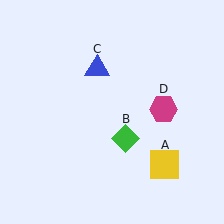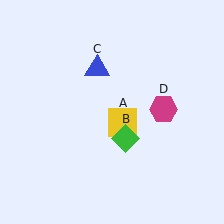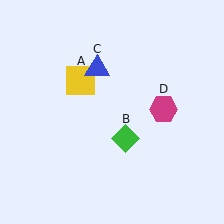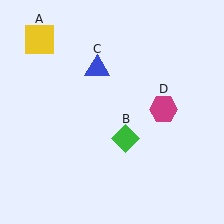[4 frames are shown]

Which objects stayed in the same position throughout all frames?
Green diamond (object B) and blue triangle (object C) and magenta hexagon (object D) remained stationary.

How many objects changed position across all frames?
1 object changed position: yellow square (object A).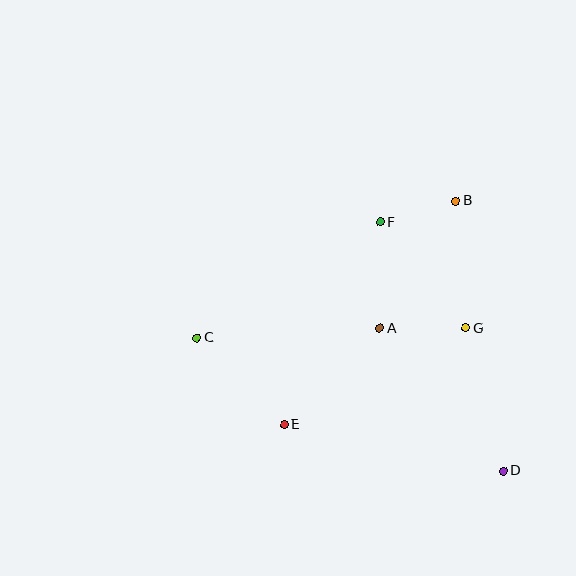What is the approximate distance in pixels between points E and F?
The distance between E and F is approximately 224 pixels.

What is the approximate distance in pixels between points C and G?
The distance between C and G is approximately 269 pixels.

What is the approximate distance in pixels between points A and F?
The distance between A and F is approximately 106 pixels.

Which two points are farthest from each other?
Points C and D are farthest from each other.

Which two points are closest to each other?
Points B and F are closest to each other.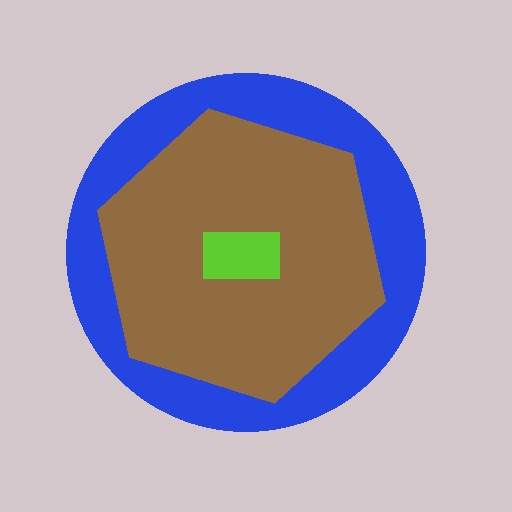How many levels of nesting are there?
3.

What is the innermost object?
The lime rectangle.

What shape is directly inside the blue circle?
The brown hexagon.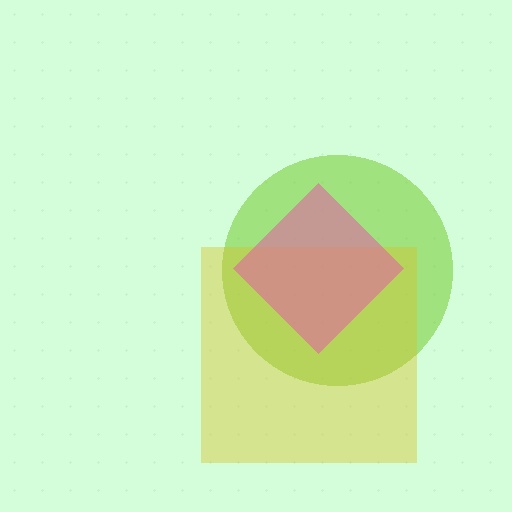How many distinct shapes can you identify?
There are 3 distinct shapes: a lime circle, a yellow square, a pink diamond.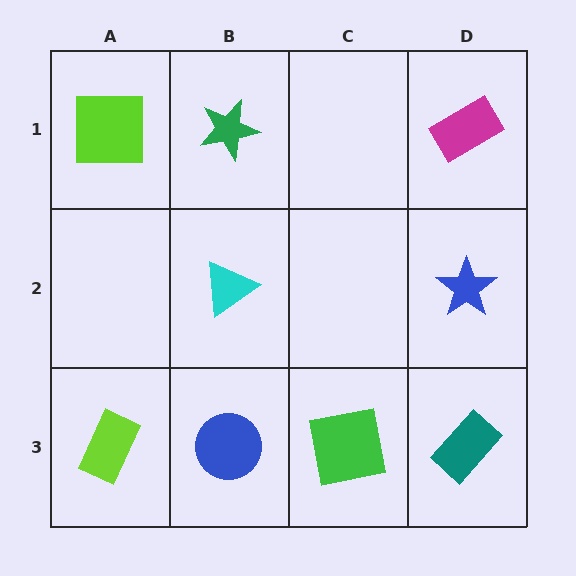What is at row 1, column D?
A magenta rectangle.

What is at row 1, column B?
A green star.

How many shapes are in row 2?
2 shapes.